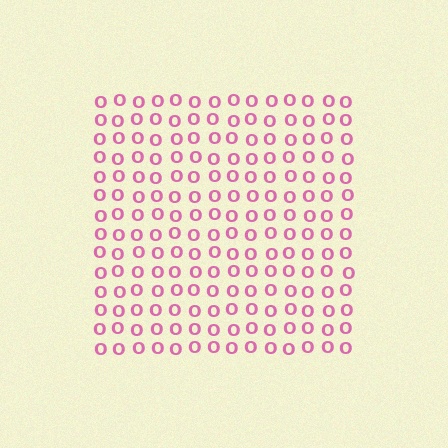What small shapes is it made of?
It is made of small letter O's.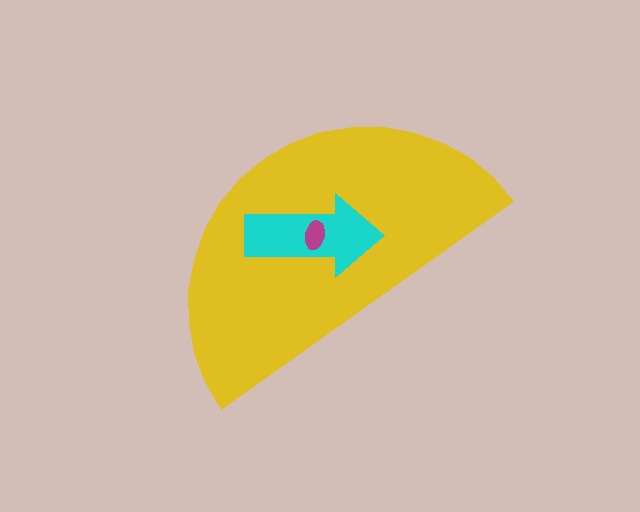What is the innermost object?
The magenta ellipse.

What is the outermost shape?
The yellow semicircle.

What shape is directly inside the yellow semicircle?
The cyan arrow.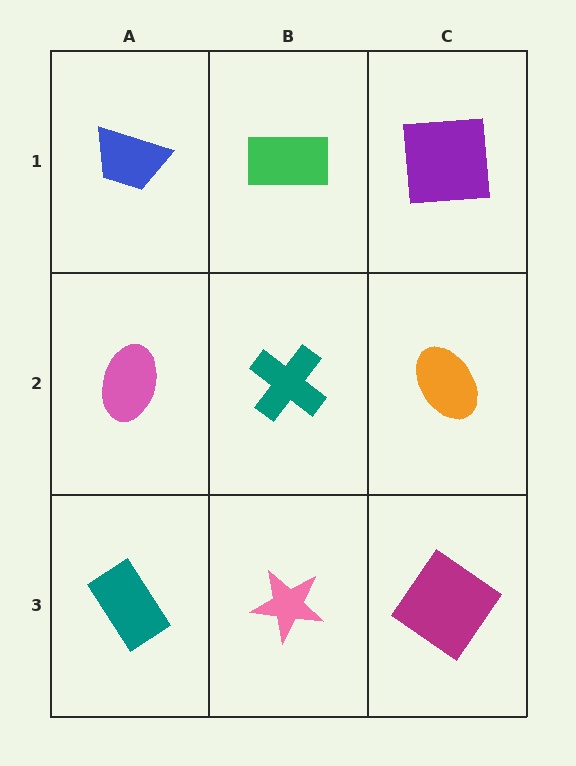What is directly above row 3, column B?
A teal cross.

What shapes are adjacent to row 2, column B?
A green rectangle (row 1, column B), a pink star (row 3, column B), a pink ellipse (row 2, column A), an orange ellipse (row 2, column C).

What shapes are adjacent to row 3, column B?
A teal cross (row 2, column B), a teal rectangle (row 3, column A), a magenta diamond (row 3, column C).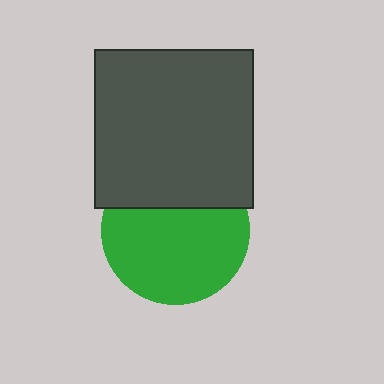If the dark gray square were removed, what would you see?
You would see the complete green circle.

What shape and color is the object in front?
The object in front is a dark gray square.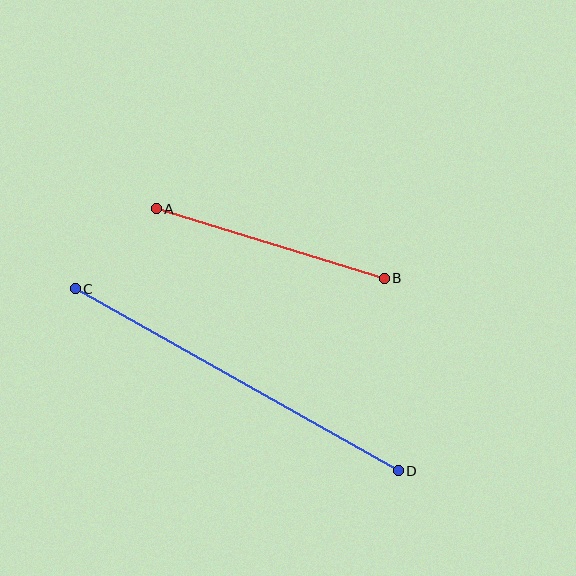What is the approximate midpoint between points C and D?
The midpoint is at approximately (237, 380) pixels.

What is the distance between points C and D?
The distance is approximately 371 pixels.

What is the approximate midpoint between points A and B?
The midpoint is at approximately (270, 244) pixels.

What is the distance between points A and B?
The distance is approximately 238 pixels.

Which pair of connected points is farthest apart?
Points C and D are farthest apart.